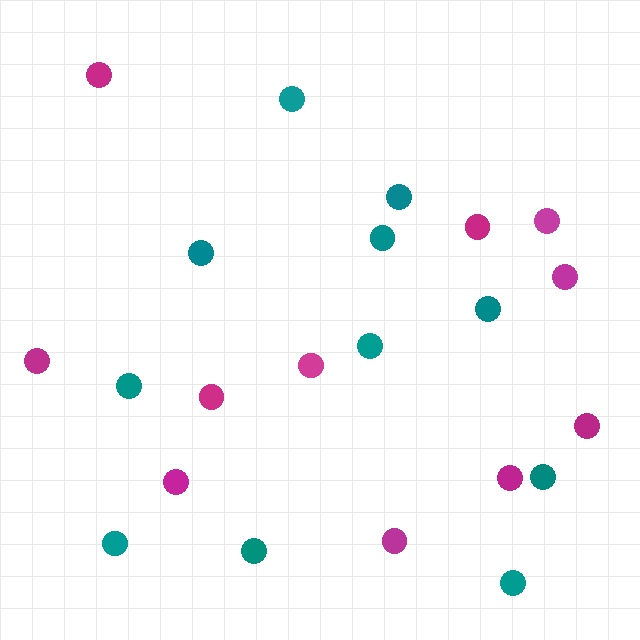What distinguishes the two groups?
There are 2 groups: one group of magenta circles (11) and one group of teal circles (11).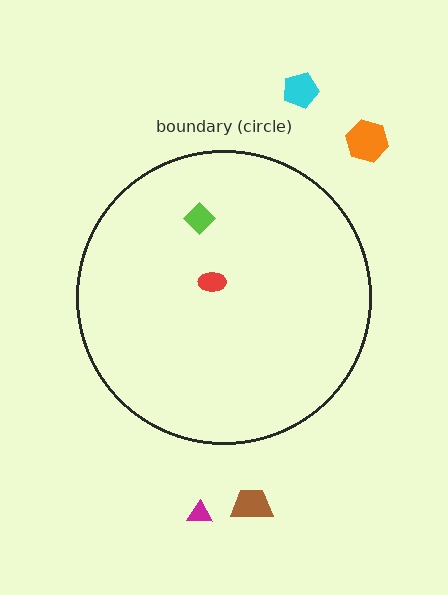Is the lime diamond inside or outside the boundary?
Inside.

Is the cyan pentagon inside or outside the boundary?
Outside.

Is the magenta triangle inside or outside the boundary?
Outside.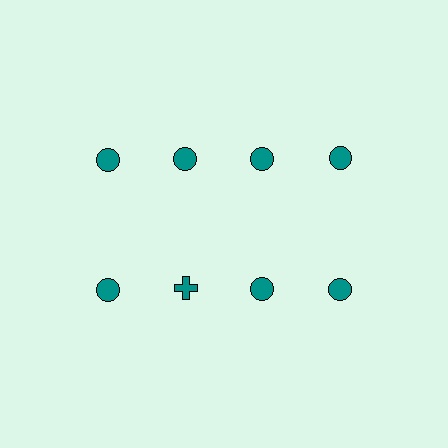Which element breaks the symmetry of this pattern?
The teal cross in the second row, second from left column breaks the symmetry. All other shapes are teal circles.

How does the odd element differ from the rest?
It has a different shape: cross instead of circle.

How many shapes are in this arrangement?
There are 8 shapes arranged in a grid pattern.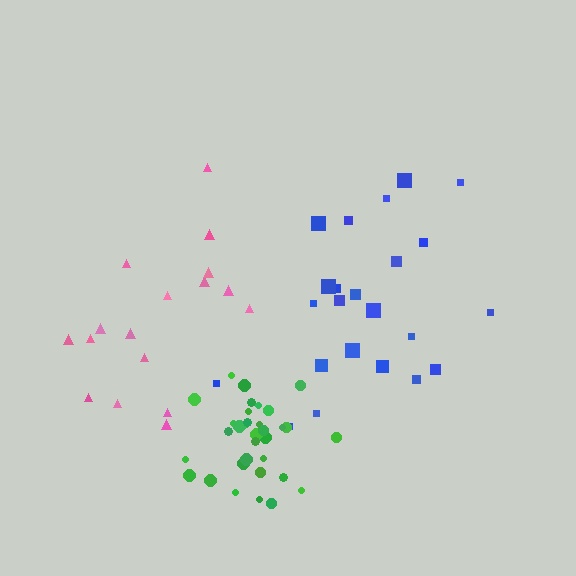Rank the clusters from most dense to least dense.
green, blue, pink.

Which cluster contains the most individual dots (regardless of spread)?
Green (33).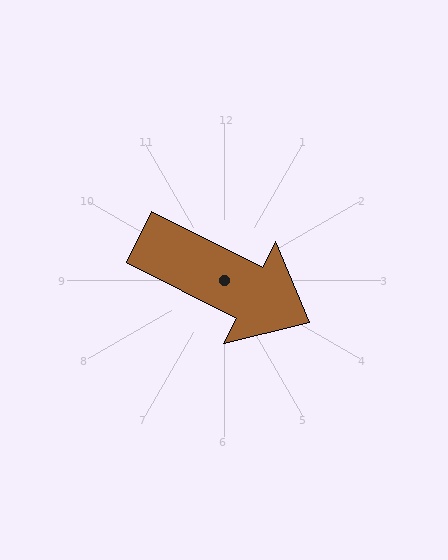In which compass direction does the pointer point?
Southeast.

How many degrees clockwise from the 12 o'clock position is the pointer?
Approximately 117 degrees.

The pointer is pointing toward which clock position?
Roughly 4 o'clock.